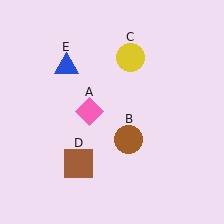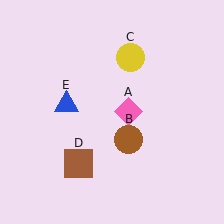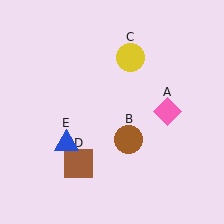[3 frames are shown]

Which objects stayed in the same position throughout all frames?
Brown circle (object B) and yellow circle (object C) and brown square (object D) remained stationary.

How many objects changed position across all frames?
2 objects changed position: pink diamond (object A), blue triangle (object E).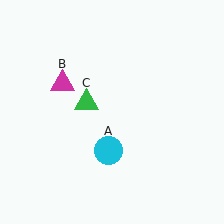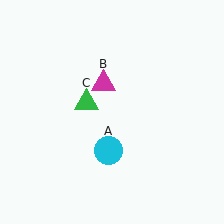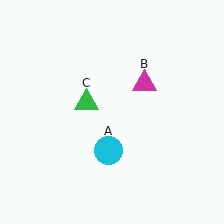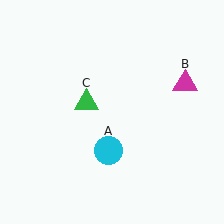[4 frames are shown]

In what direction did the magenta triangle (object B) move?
The magenta triangle (object B) moved right.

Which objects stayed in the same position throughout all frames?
Cyan circle (object A) and green triangle (object C) remained stationary.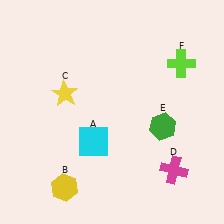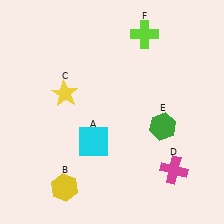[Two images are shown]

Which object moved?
The lime cross (F) moved left.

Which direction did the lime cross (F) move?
The lime cross (F) moved left.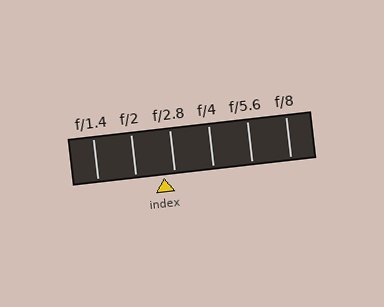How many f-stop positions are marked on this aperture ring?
There are 6 f-stop positions marked.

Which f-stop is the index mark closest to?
The index mark is closest to f/2.8.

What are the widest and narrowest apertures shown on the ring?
The widest aperture shown is f/1.4 and the narrowest is f/8.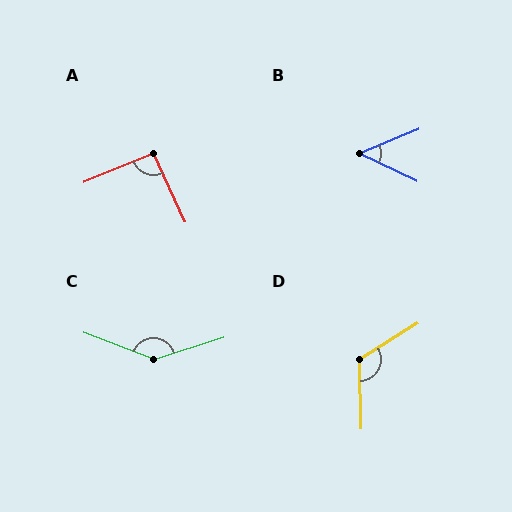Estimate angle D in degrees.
Approximately 121 degrees.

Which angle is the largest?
C, at approximately 141 degrees.